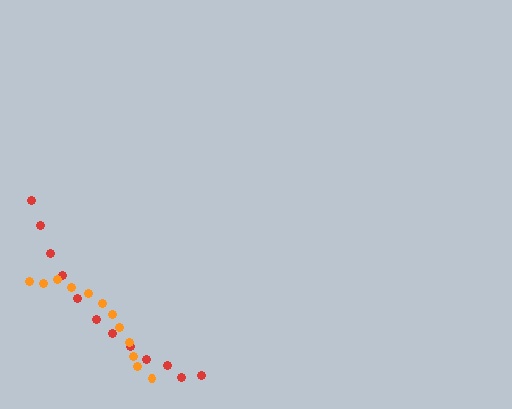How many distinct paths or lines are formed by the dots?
There are 2 distinct paths.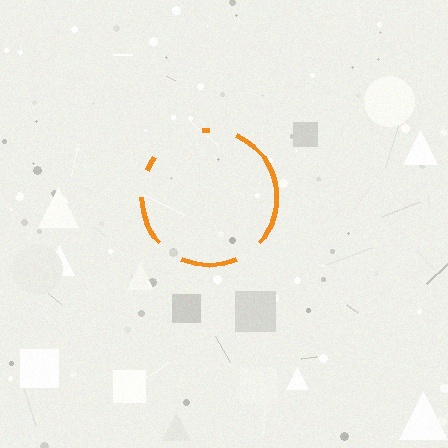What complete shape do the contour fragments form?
The contour fragments form a circle.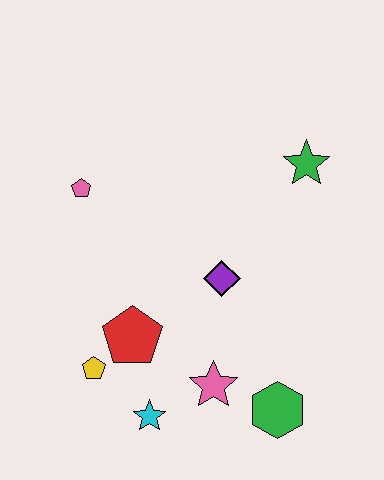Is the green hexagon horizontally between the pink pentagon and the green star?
Yes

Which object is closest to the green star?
The purple diamond is closest to the green star.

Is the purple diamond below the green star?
Yes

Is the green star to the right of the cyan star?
Yes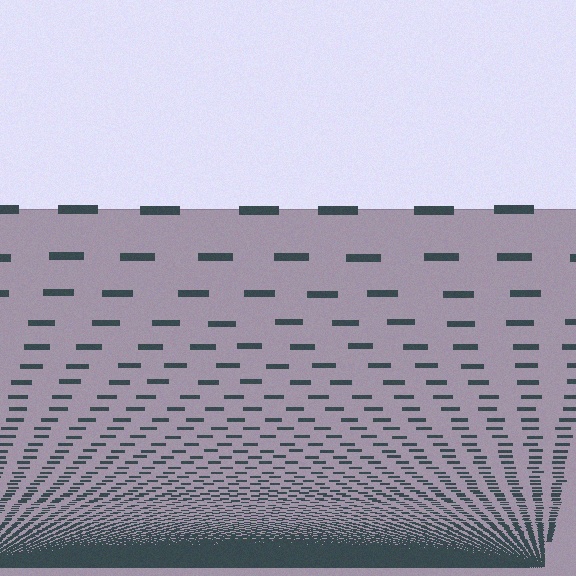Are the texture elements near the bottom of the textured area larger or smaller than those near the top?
Smaller. The gradient is inverted — elements near the bottom are smaller and denser.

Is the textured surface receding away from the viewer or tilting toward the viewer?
The surface appears to tilt toward the viewer. Texture elements get larger and sparser toward the top.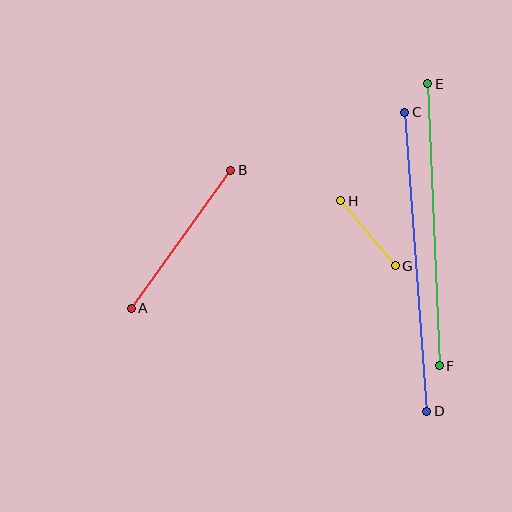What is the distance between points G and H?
The distance is approximately 85 pixels.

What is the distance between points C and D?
The distance is approximately 300 pixels.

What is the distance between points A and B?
The distance is approximately 170 pixels.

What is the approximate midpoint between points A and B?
The midpoint is at approximately (181, 239) pixels.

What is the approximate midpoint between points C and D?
The midpoint is at approximately (416, 262) pixels.